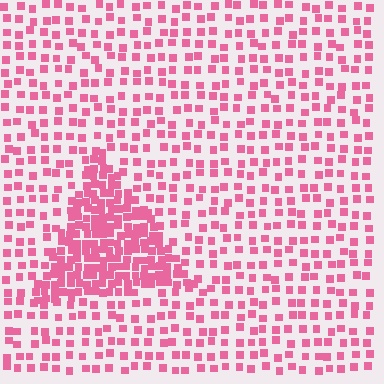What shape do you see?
I see a triangle.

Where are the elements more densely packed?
The elements are more densely packed inside the triangle boundary.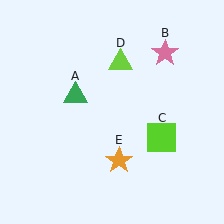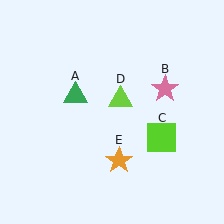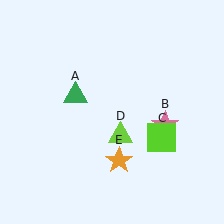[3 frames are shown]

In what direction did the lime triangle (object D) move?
The lime triangle (object D) moved down.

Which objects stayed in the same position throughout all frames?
Green triangle (object A) and lime square (object C) and orange star (object E) remained stationary.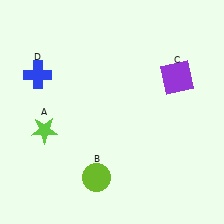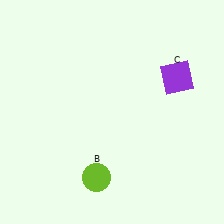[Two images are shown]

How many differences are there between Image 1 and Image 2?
There are 2 differences between the two images.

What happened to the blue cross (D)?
The blue cross (D) was removed in Image 2. It was in the top-left area of Image 1.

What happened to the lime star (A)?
The lime star (A) was removed in Image 2. It was in the bottom-left area of Image 1.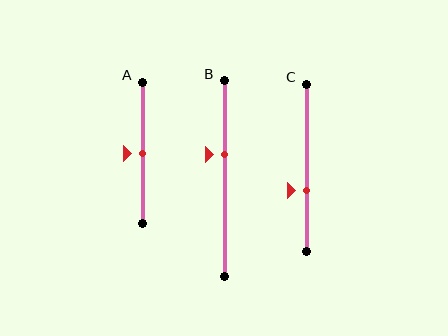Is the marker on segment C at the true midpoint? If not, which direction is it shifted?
No, the marker on segment C is shifted downward by about 13% of the segment length.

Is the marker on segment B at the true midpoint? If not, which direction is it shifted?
No, the marker on segment B is shifted upward by about 12% of the segment length.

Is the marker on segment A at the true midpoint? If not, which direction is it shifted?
Yes, the marker on segment A is at the true midpoint.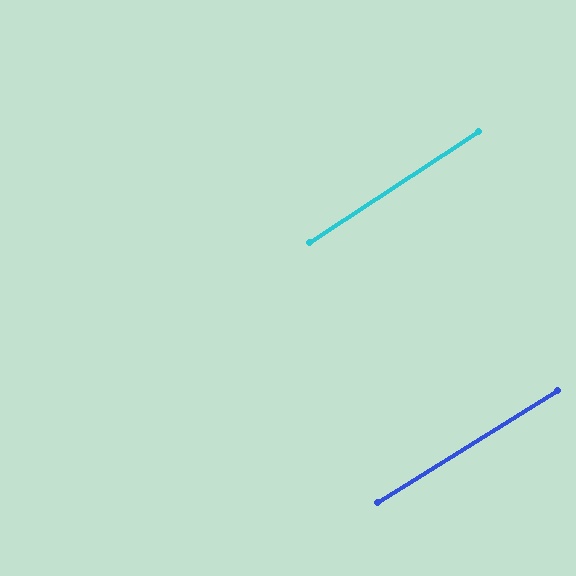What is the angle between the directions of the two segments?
Approximately 1 degree.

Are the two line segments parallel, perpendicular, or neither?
Parallel — their directions differ by only 1.5°.